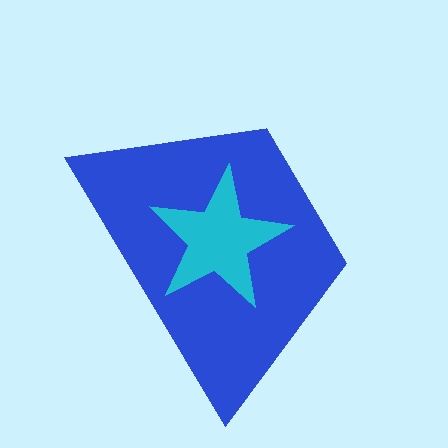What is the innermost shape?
The cyan star.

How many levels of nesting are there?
2.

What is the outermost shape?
The blue trapezoid.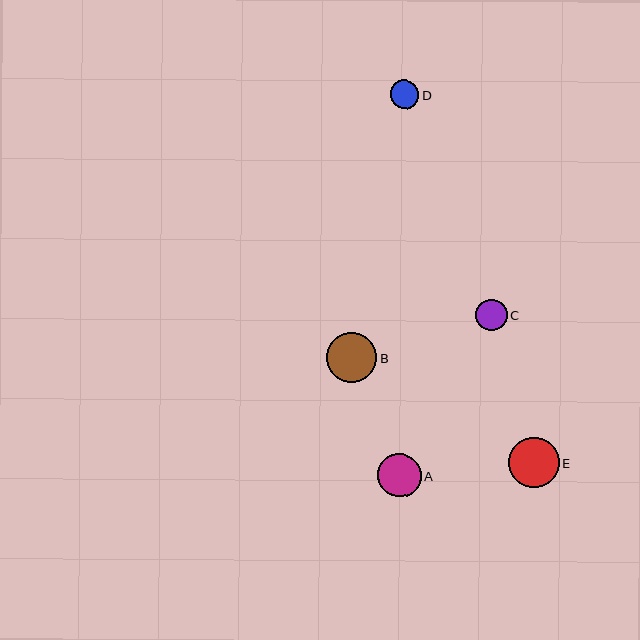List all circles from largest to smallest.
From largest to smallest: B, E, A, C, D.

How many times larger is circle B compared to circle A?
Circle B is approximately 1.1 times the size of circle A.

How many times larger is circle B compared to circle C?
Circle B is approximately 1.6 times the size of circle C.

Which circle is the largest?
Circle B is the largest with a size of approximately 50 pixels.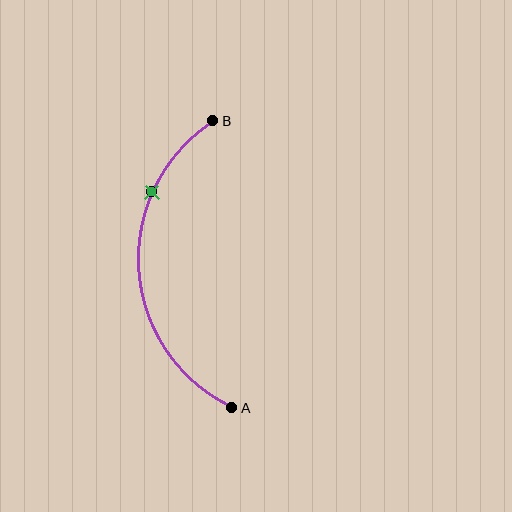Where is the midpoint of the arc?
The arc midpoint is the point on the curve farthest from the straight line joining A and B. It sits to the left of that line.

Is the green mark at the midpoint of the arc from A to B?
No. The green mark lies on the arc but is closer to endpoint B. The arc midpoint would be at the point on the curve equidistant along the arc from both A and B.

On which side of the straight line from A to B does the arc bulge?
The arc bulges to the left of the straight line connecting A and B.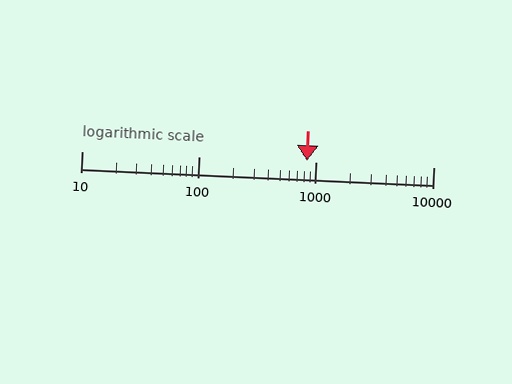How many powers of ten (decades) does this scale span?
The scale spans 3 decades, from 10 to 10000.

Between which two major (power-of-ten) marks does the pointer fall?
The pointer is between 100 and 1000.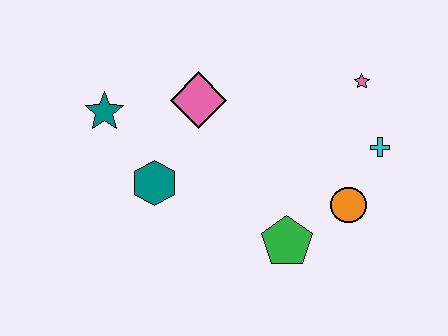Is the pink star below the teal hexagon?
No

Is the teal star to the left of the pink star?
Yes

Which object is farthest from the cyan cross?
The teal star is farthest from the cyan cross.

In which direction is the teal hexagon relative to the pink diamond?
The teal hexagon is below the pink diamond.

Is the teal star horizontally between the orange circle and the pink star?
No